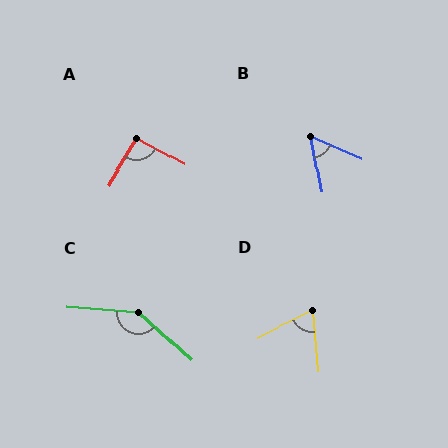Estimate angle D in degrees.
Approximately 69 degrees.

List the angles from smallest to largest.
B (56°), D (69°), A (93°), C (142°).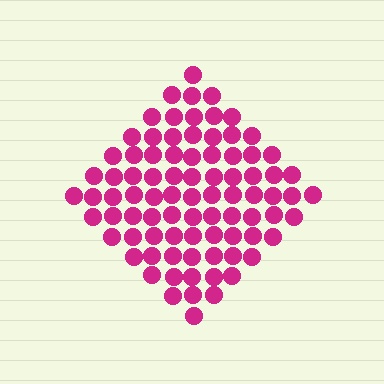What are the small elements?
The small elements are circles.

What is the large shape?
The large shape is a diamond.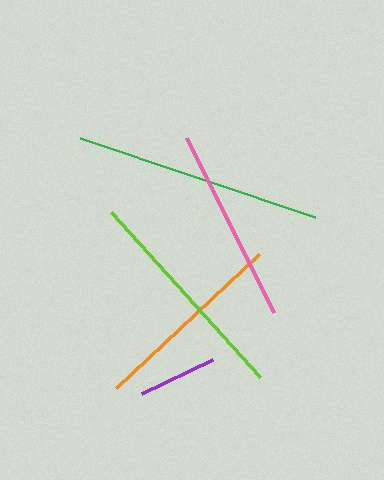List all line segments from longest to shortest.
From longest to shortest: green, lime, orange, pink, purple.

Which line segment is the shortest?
The purple line is the shortest at approximately 79 pixels.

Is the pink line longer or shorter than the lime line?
The lime line is longer than the pink line.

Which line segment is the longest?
The green line is the longest at approximately 248 pixels.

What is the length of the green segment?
The green segment is approximately 248 pixels long.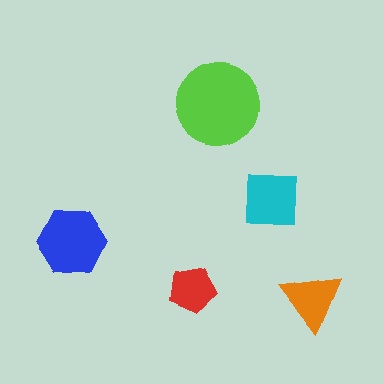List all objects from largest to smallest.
The lime circle, the blue hexagon, the cyan square, the orange triangle, the red pentagon.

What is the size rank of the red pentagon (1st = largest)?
5th.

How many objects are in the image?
There are 5 objects in the image.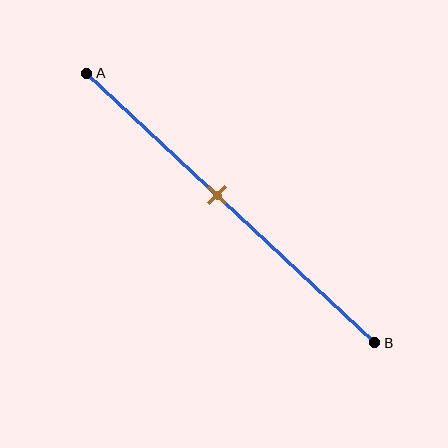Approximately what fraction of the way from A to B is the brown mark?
The brown mark is approximately 45% of the way from A to B.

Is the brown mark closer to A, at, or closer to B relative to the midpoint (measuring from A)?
The brown mark is closer to point A than the midpoint of segment AB.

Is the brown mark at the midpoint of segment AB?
No, the mark is at about 45% from A, not at the 50% midpoint.